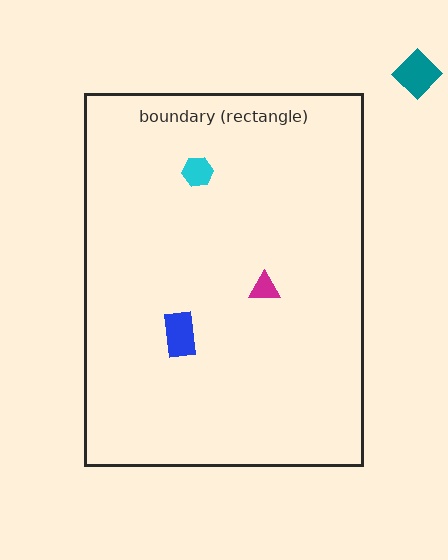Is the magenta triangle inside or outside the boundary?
Inside.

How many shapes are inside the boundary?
3 inside, 1 outside.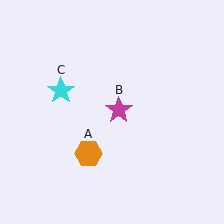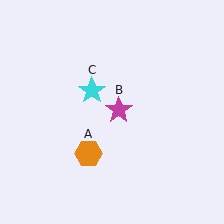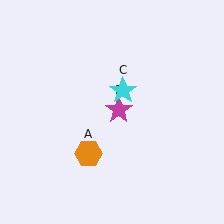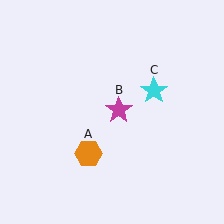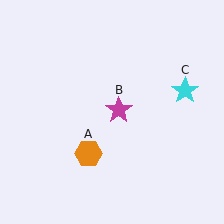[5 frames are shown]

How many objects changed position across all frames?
1 object changed position: cyan star (object C).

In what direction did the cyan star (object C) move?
The cyan star (object C) moved right.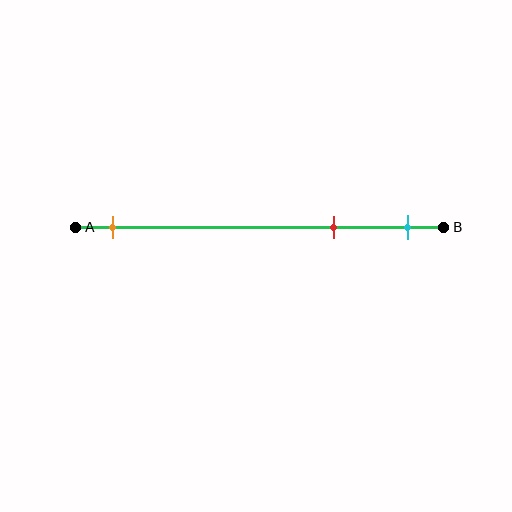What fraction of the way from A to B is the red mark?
The red mark is approximately 70% (0.7) of the way from A to B.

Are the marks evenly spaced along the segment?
No, the marks are not evenly spaced.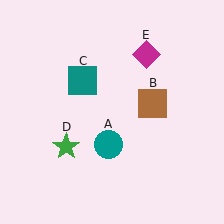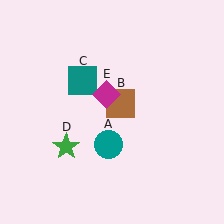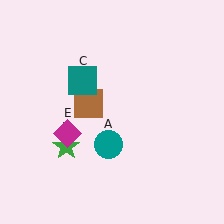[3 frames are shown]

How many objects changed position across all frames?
2 objects changed position: brown square (object B), magenta diamond (object E).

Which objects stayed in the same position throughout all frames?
Teal circle (object A) and teal square (object C) and green star (object D) remained stationary.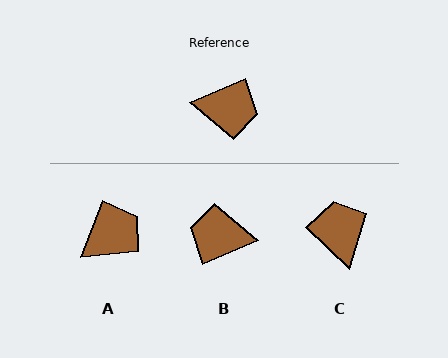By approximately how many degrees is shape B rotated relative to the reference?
Approximately 180 degrees clockwise.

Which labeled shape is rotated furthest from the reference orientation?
B, about 180 degrees away.